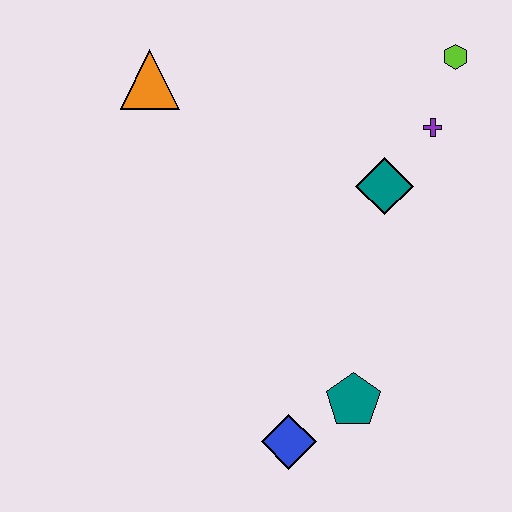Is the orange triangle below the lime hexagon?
Yes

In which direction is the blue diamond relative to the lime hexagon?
The blue diamond is below the lime hexagon.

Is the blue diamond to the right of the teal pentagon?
No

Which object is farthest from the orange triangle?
The blue diamond is farthest from the orange triangle.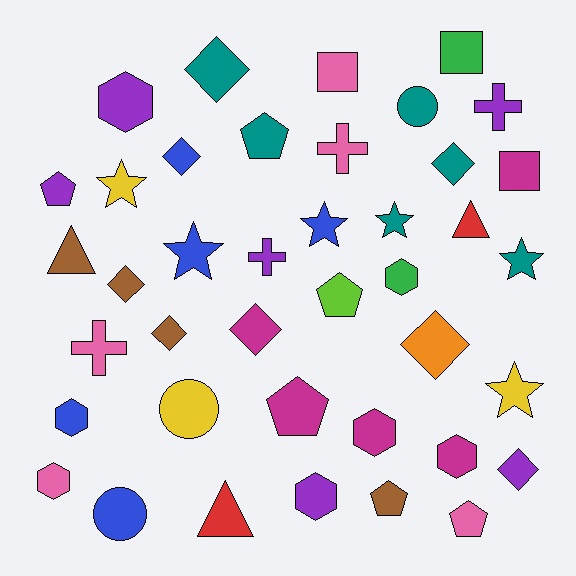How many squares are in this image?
There are 3 squares.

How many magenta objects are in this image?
There are 5 magenta objects.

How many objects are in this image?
There are 40 objects.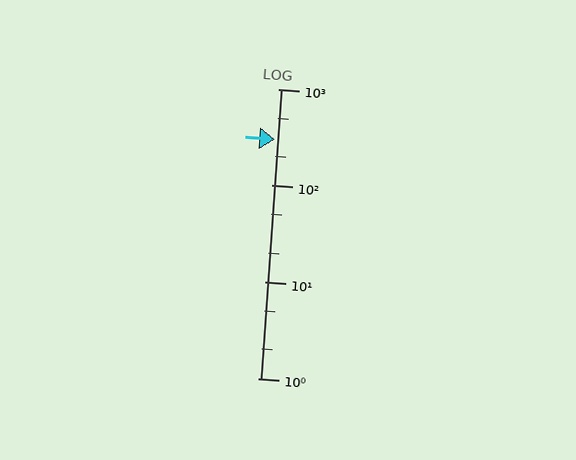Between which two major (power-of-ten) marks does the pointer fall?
The pointer is between 100 and 1000.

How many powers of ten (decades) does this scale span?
The scale spans 3 decades, from 1 to 1000.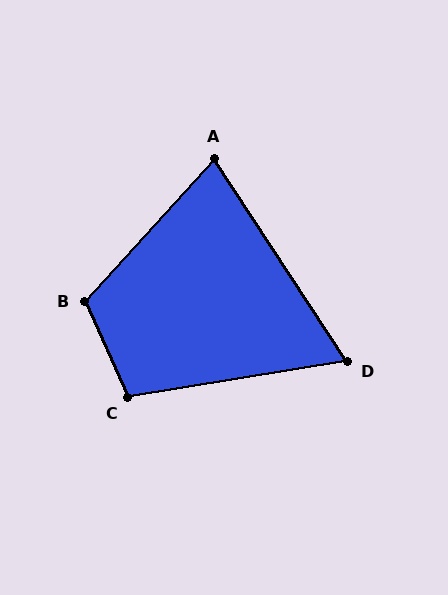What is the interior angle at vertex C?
Approximately 105 degrees (obtuse).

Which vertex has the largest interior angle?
B, at approximately 114 degrees.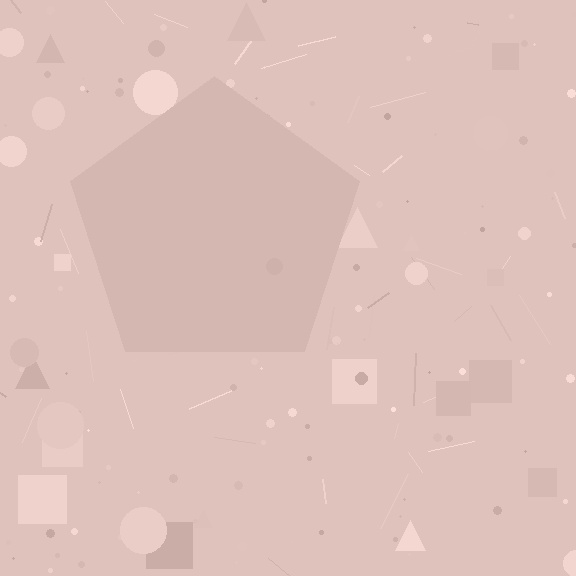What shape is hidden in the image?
A pentagon is hidden in the image.